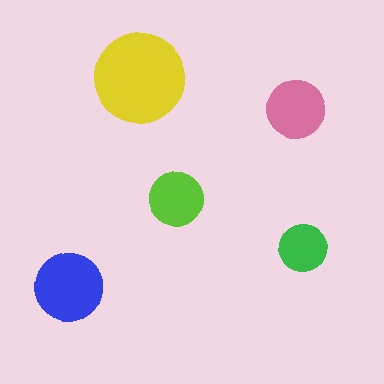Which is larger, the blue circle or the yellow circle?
The yellow one.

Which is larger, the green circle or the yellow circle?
The yellow one.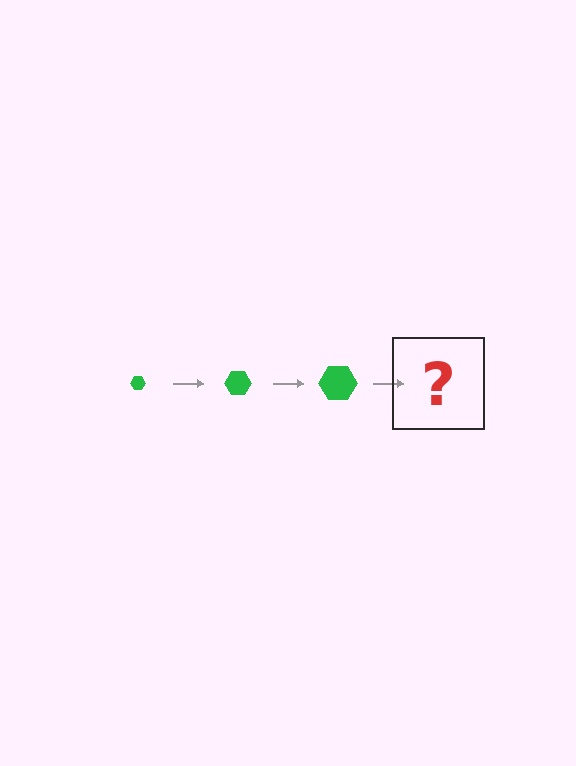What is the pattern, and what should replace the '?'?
The pattern is that the hexagon gets progressively larger each step. The '?' should be a green hexagon, larger than the previous one.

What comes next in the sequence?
The next element should be a green hexagon, larger than the previous one.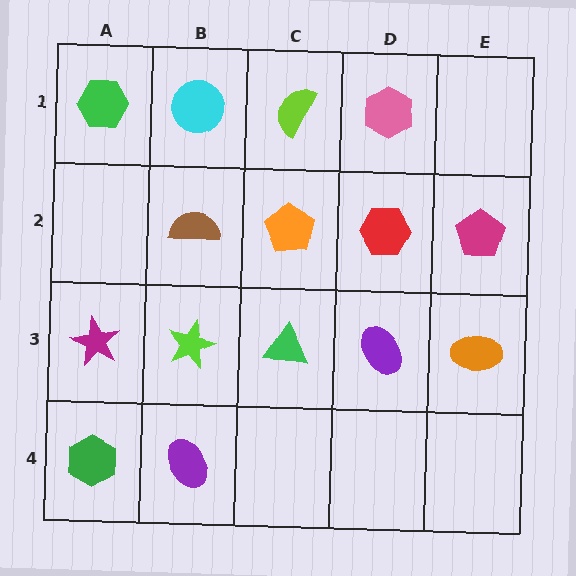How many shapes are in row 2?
4 shapes.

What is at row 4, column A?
A green hexagon.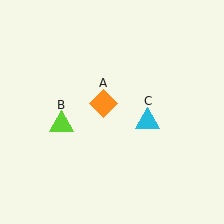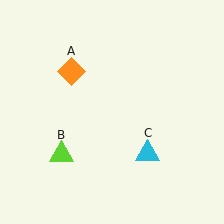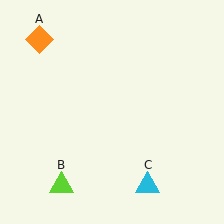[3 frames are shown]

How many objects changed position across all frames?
3 objects changed position: orange diamond (object A), lime triangle (object B), cyan triangle (object C).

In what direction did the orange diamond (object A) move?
The orange diamond (object A) moved up and to the left.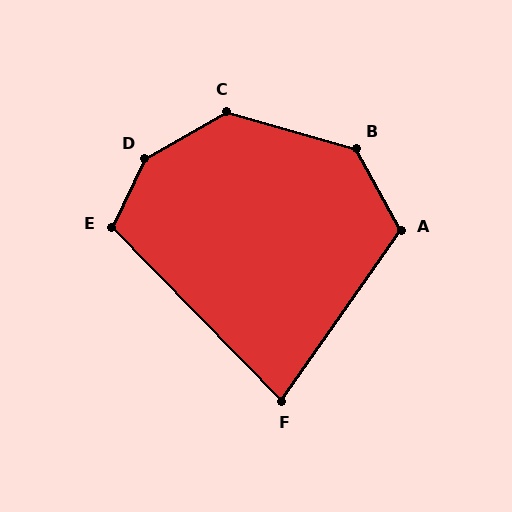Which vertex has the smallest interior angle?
F, at approximately 80 degrees.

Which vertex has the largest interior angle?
D, at approximately 146 degrees.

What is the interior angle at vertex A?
Approximately 117 degrees (obtuse).